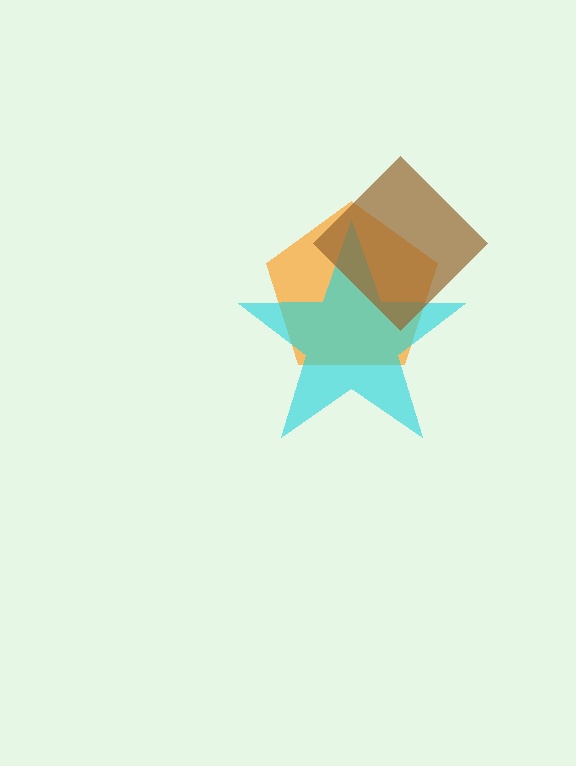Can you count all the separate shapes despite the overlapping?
Yes, there are 3 separate shapes.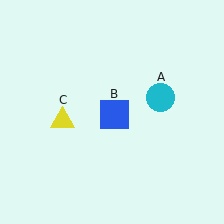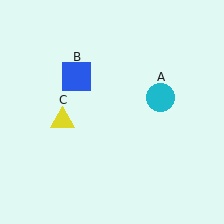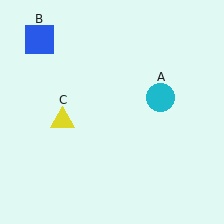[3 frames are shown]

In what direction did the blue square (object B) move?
The blue square (object B) moved up and to the left.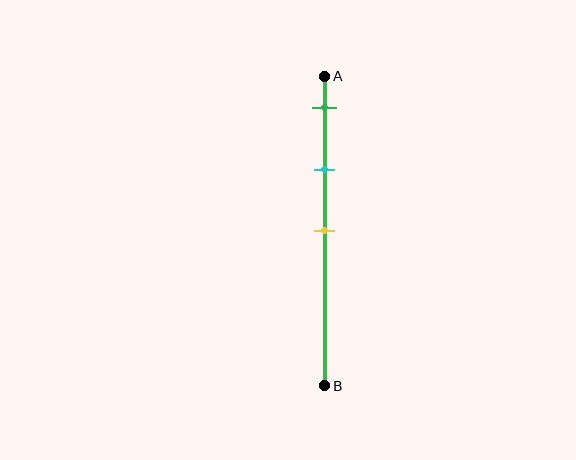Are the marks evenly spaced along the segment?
Yes, the marks are approximately evenly spaced.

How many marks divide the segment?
There are 3 marks dividing the segment.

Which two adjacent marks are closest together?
The green and cyan marks are the closest adjacent pair.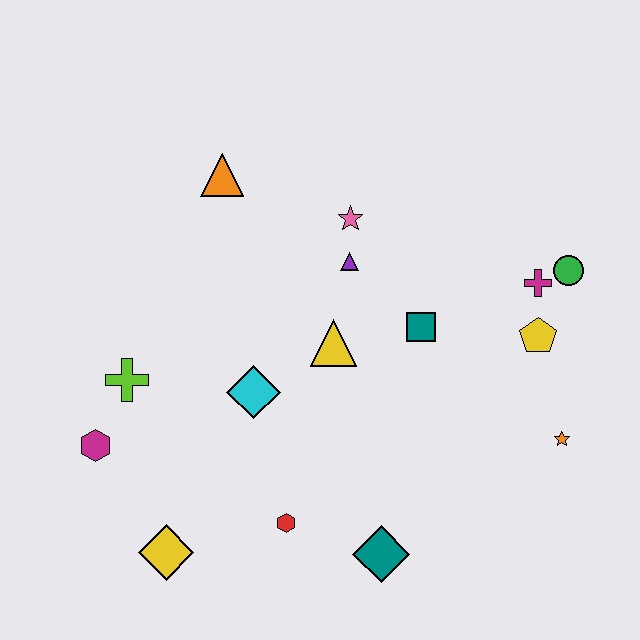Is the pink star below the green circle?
No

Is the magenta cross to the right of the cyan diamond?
Yes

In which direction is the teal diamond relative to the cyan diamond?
The teal diamond is below the cyan diamond.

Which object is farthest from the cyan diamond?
The green circle is farthest from the cyan diamond.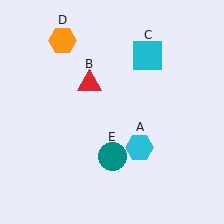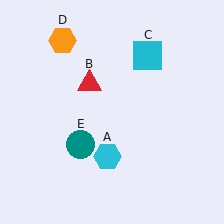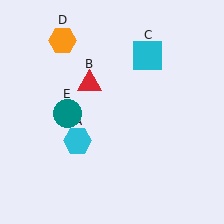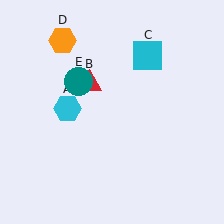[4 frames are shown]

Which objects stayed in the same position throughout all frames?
Red triangle (object B) and cyan square (object C) and orange hexagon (object D) remained stationary.